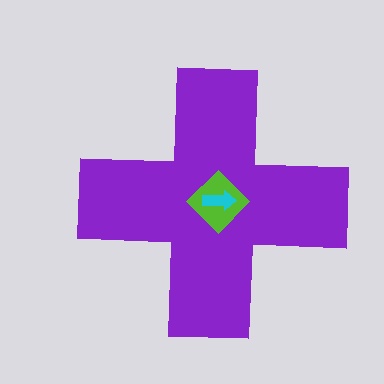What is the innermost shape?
The cyan arrow.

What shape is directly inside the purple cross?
The lime diamond.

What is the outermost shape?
The purple cross.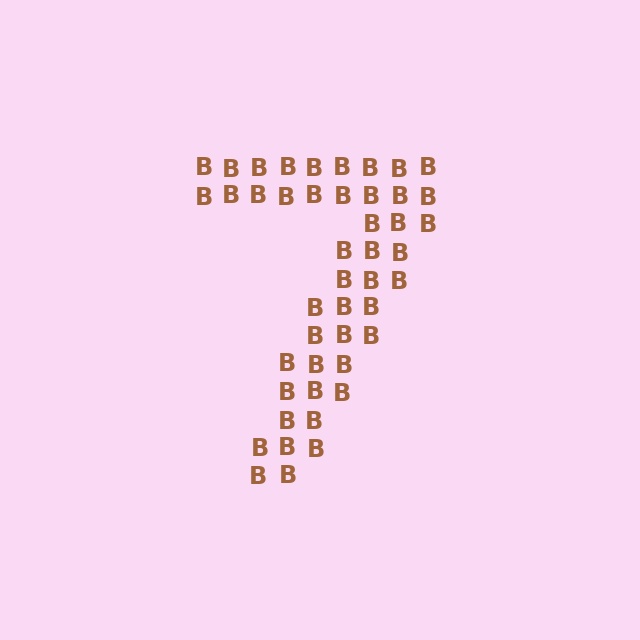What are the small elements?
The small elements are letter B's.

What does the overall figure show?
The overall figure shows the digit 7.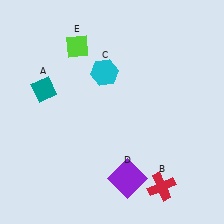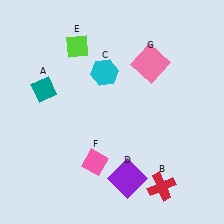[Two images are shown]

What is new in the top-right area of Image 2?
A pink square (G) was added in the top-right area of Image 2.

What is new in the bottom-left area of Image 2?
A pink diamond (F) was added in the bottom-left area of Image 2.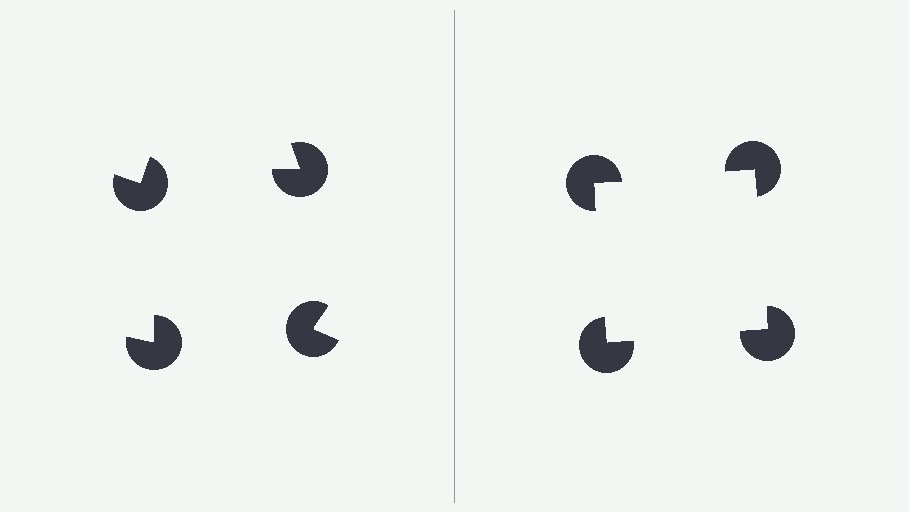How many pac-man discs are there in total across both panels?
8 — 4 on each side.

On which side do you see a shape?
An illusory square appears on the right side. On the left side the wedge cuts are rotated, so no coherent shape forms.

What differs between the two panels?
The pac-man discs are positioned identically on both sides; only the wedge orientations differ. On the right they align to a square; on the left they are misaligned.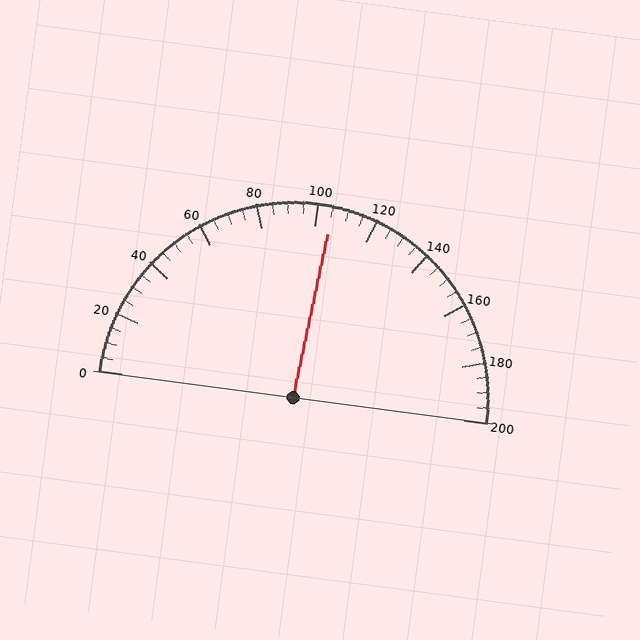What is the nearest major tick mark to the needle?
The nearest major tick mark is 100.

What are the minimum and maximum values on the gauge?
The gauge ranges from 0 to 200.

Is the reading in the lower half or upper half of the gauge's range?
The reading is in the upper half of the range (0 to 200).